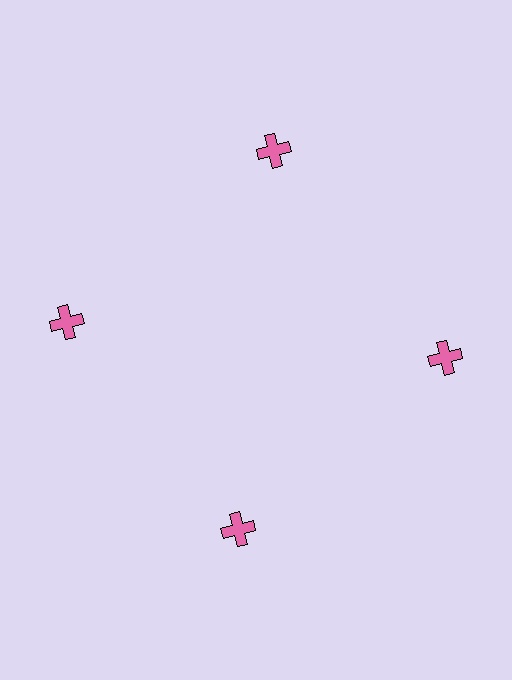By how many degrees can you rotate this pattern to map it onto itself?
The pattern maps onto itself every 90 degrees of rotation.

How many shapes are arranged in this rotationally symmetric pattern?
There are 4 shapes, arranged in 4 groups of 1.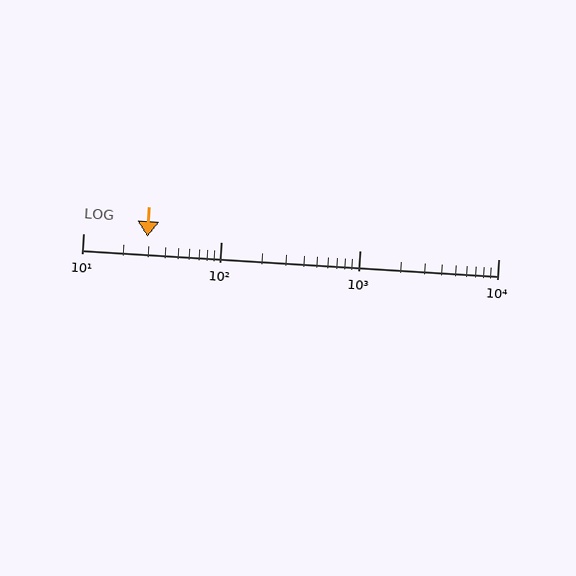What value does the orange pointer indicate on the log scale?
The pointer indicates approximately 29.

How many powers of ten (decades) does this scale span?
The scale spans 3 decades, from 10 to 10000.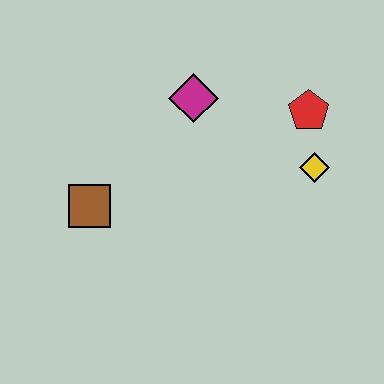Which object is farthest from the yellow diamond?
The brown square is farthest from the yellow diamond.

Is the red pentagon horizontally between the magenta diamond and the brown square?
No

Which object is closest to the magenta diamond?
The red pentagon is closest to the magenta diamond.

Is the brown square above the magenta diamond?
No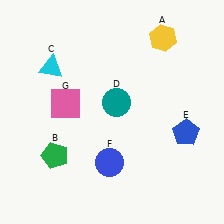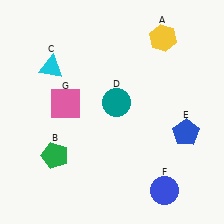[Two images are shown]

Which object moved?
The blue circle (F) moved right.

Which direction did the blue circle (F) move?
The blue circle (F) moved right.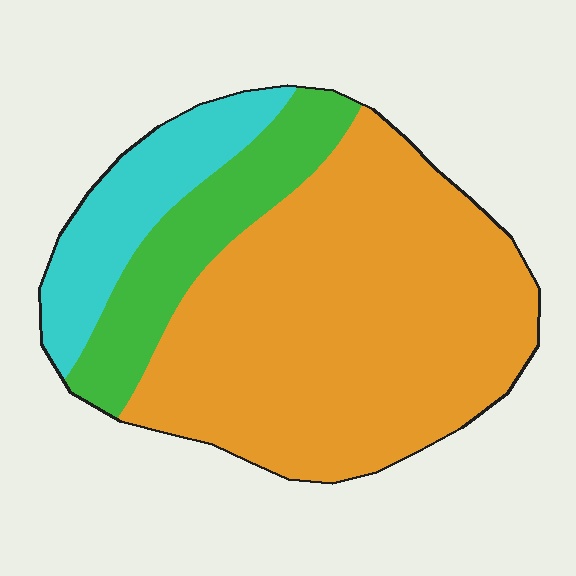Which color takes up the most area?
Orange, at roughly 65%.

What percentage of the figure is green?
Green takes up about one sixth (1/6) of the figure.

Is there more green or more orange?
Orange.